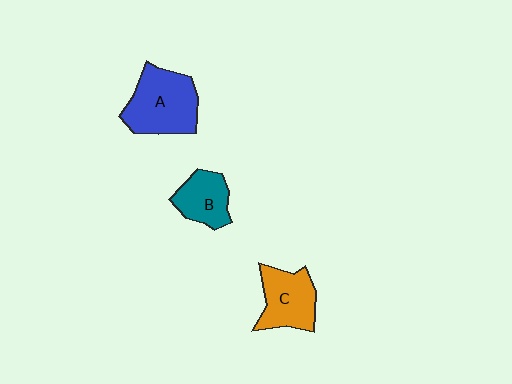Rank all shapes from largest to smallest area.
From largest to smallest: A (blue), C (orange), B (teal).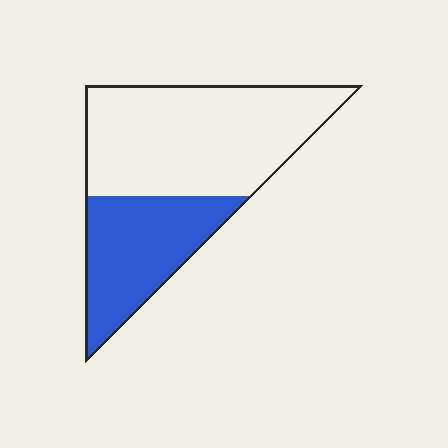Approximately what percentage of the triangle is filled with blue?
Approximately 35%.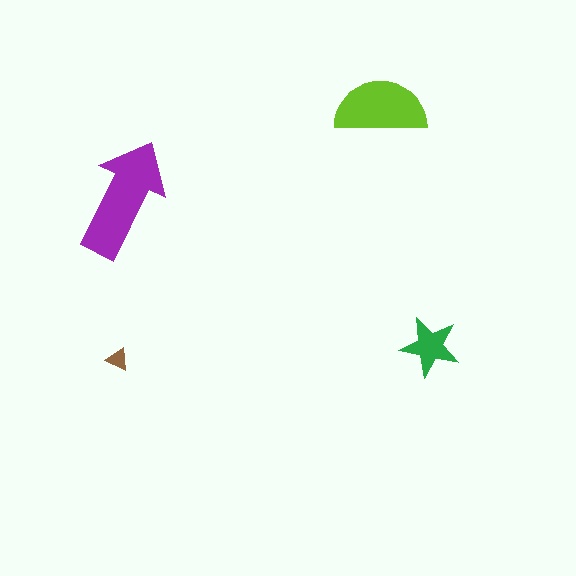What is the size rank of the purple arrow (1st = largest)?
1st.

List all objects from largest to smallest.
The purple arrow, the lime semicircle, the green star, the brown triangle.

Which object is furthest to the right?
The green star is rightmost.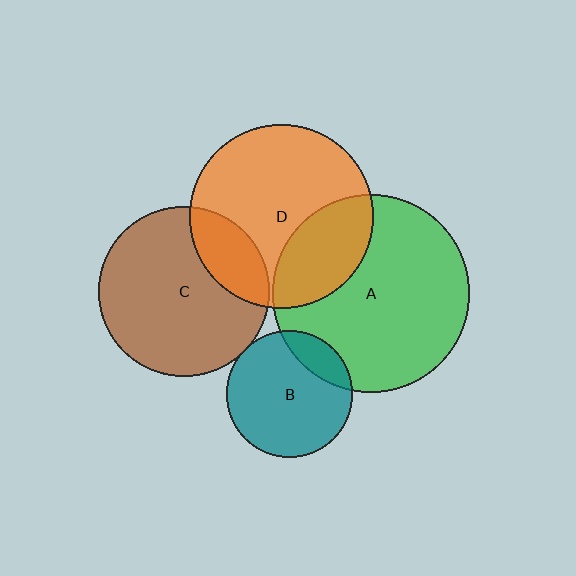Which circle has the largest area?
Circle A (green).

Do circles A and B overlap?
Yes.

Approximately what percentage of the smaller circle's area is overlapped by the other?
Approximately 15%.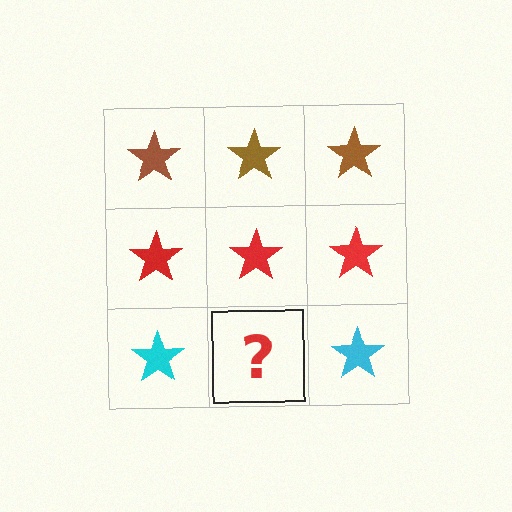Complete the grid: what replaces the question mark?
The question mark should be replaced with a cyan star.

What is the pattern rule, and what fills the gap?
The rule is that each row has a consistent color. The gap should be filled with a cyan star.